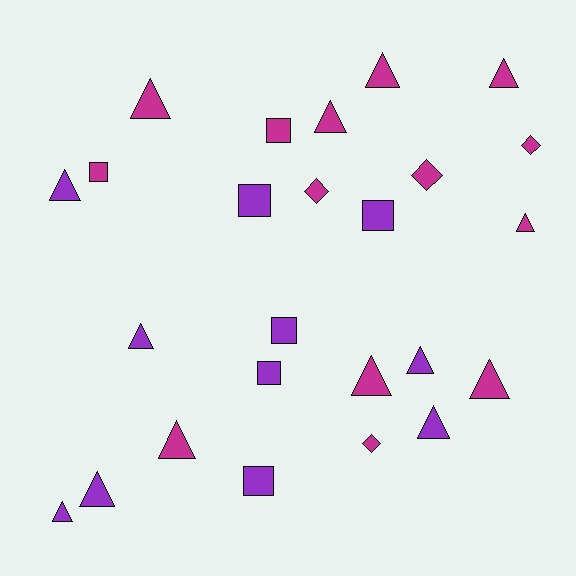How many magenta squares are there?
There are 2 magenta squares.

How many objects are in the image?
There are 25 objects.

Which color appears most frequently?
Magenta, with 14 objects.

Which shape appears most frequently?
Triangle, with 14 objects.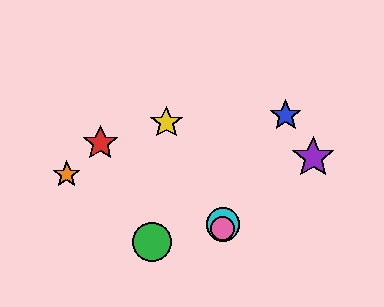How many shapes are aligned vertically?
2 shapes (the cyan circle, the pink circle) are aligned vertically.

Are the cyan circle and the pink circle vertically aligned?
Yes, both are at x≈223.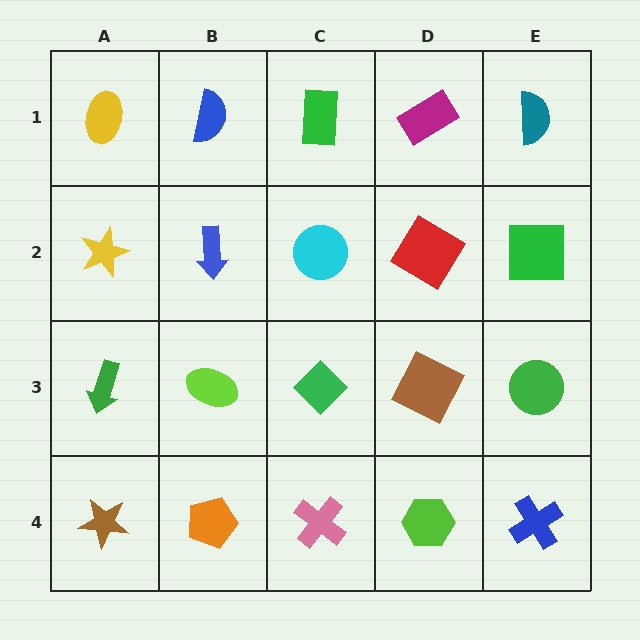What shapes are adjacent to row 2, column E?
A teal semicircle (row 1, column E), a green circle (row 3, column E), a red diamond (row 2, column D).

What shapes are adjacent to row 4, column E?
A green circle (row 3, column E), a lime hexagon (row 4, column D).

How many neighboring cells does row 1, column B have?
3.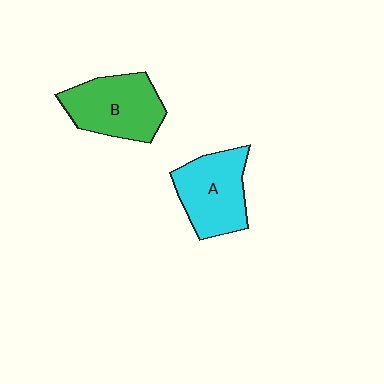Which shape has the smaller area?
Shape A (cyan).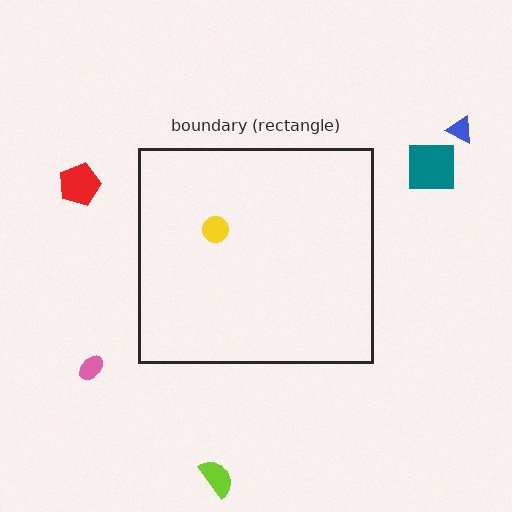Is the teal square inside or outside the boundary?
Outside.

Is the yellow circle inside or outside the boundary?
Inside.